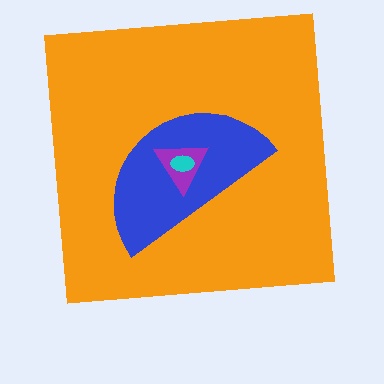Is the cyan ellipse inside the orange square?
Yes.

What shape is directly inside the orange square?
The blue semicircle.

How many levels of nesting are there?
4.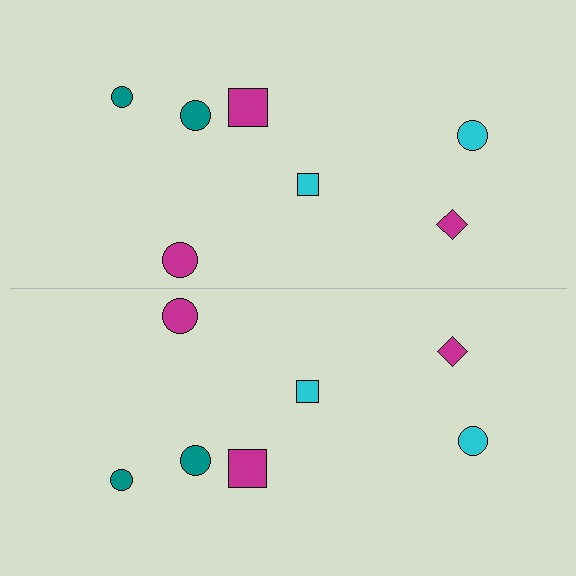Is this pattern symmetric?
Yes, this pattern has bilateral (reflection) symmetry.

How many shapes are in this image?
There are 14 shapes in this image.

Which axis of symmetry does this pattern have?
The pattern has a horizontal axis of symmetry running through the center of the image.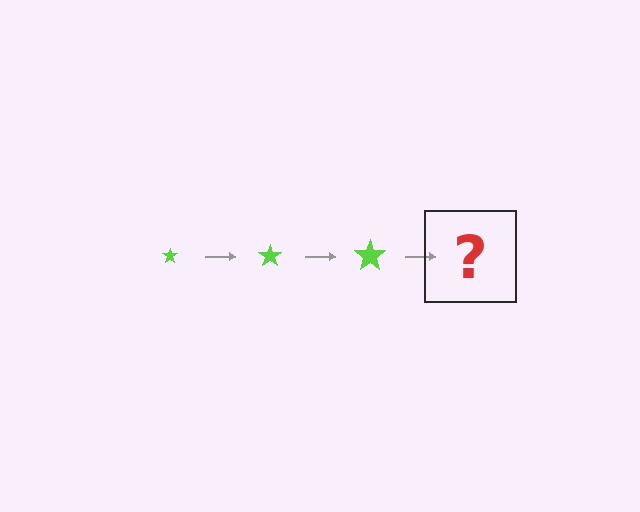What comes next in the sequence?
The next element should be a lime star, larger than the previous one.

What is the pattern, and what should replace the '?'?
The pattern is that the star gets progressively larger each step. The '?' should be a lime star, larger than the previous one.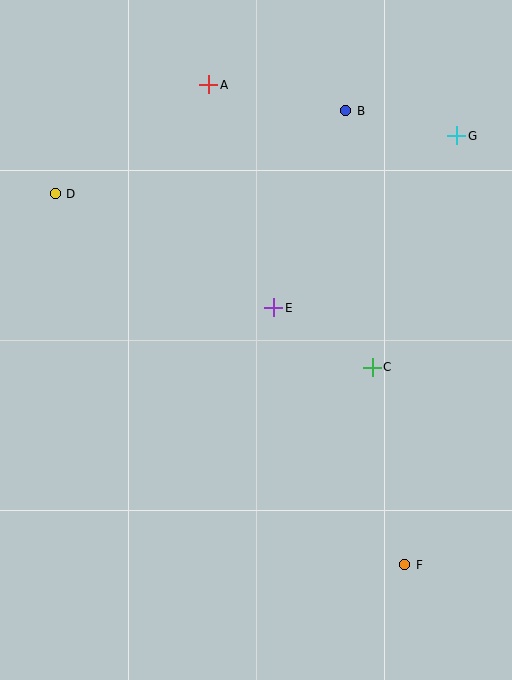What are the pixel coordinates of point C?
Point C is at (372, 367).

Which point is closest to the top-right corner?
Point G is closest to the top-right corner.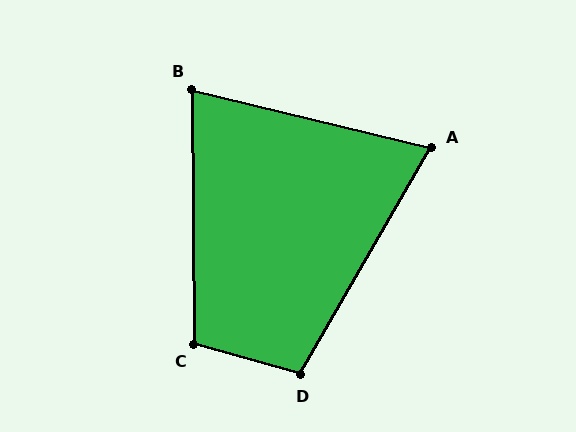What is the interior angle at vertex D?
Approximately 104 degrees (obtuse).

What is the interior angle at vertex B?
Approximately 76 degrees (acute).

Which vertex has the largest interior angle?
C, at approximately 107 degrees.